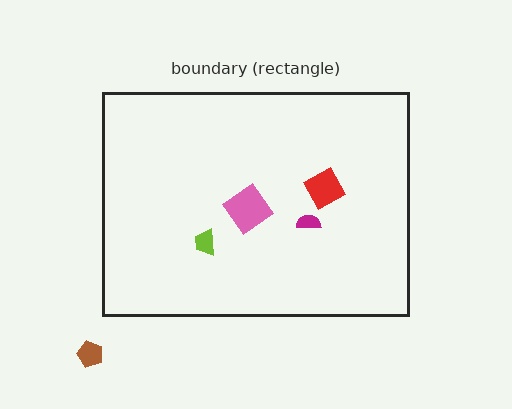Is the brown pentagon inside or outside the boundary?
Outside.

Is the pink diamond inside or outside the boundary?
Inside.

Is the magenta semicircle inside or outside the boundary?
Inside.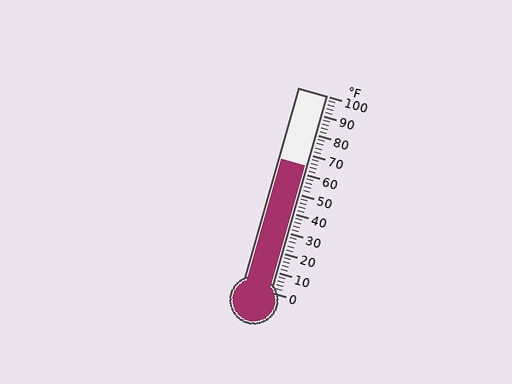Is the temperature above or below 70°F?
The temperature is below 70°F.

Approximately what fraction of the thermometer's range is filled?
The thermometer is filled to approximately 65% of its range.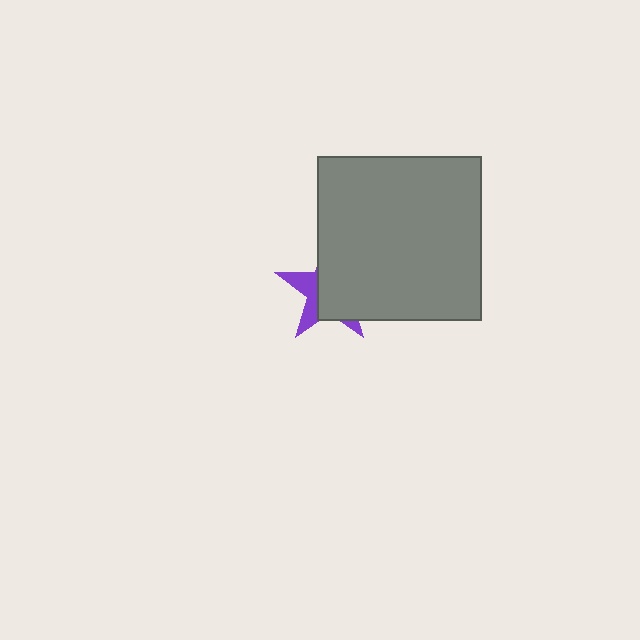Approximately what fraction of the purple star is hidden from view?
Roughly 67% of the purple star is hidden behind the gray square.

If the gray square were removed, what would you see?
You would see the complete purple star.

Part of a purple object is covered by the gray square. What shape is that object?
It is a star.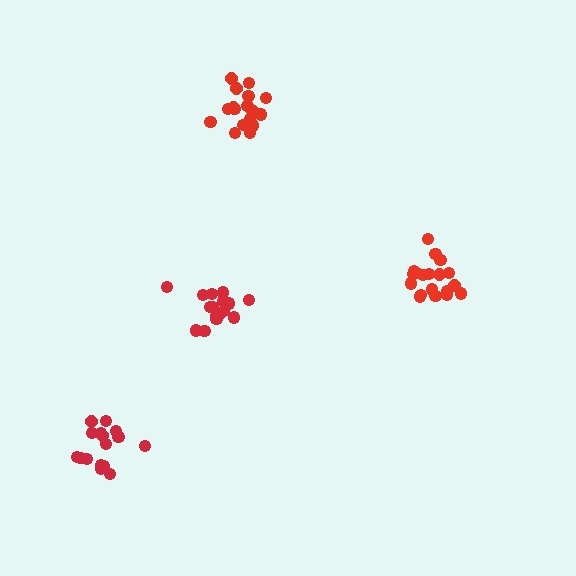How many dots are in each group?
Group 1: 19 dots, Group 2: 16 dots, Group 3: 18 dots, Group 4: 16 dots (69 total).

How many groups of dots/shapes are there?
There are 4 groups.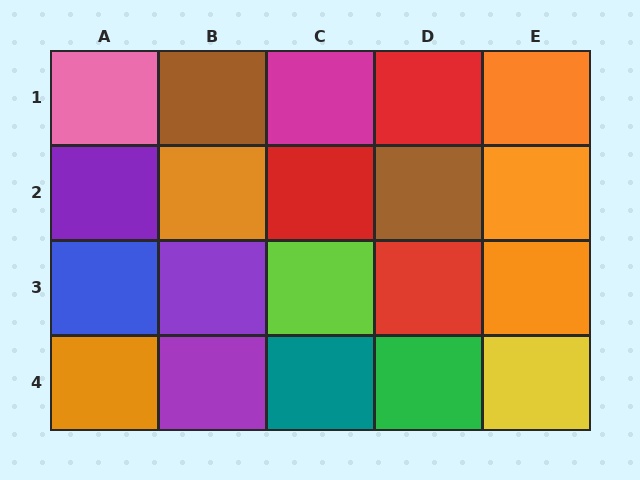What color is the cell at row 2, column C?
Red.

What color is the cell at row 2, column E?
Orange.